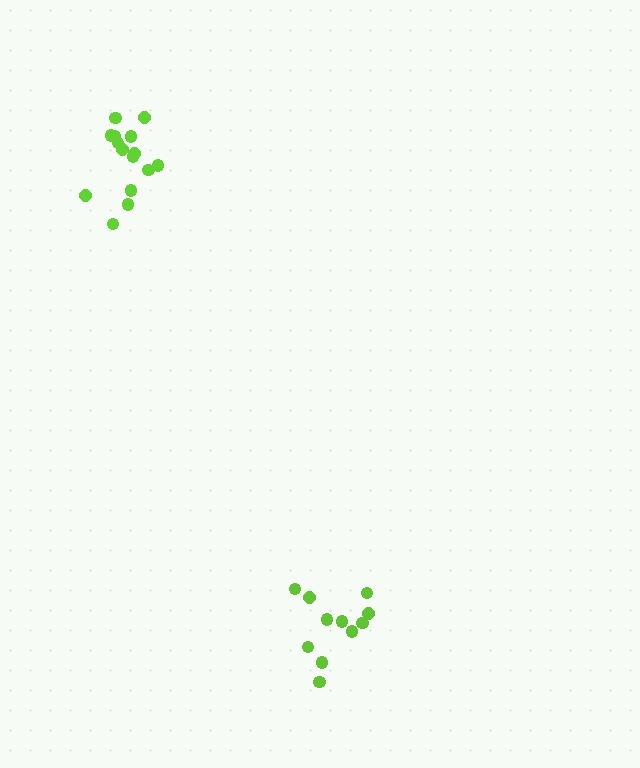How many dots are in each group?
Group 1: 15 dots, Group 2: 11 dots (26 total).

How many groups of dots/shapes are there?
There are 2 groups.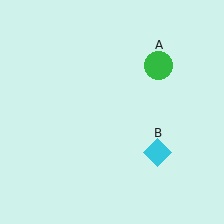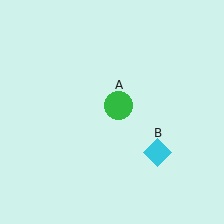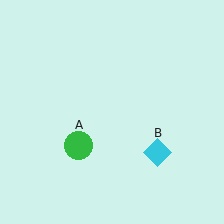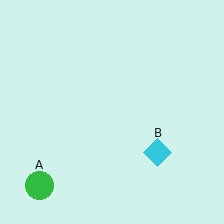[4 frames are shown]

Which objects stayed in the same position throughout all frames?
Cyan diamond (object B) remained stationary.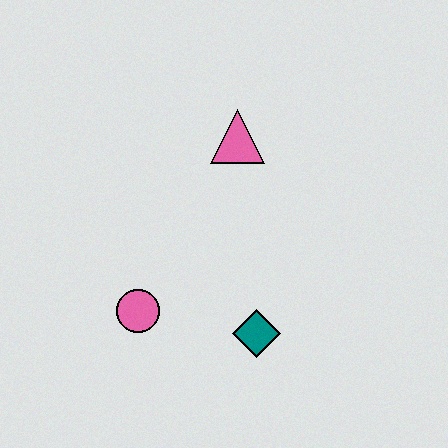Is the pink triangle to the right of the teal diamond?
No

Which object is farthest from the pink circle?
The pink triangle is farthest from the pink circle.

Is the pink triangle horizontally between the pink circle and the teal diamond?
Yes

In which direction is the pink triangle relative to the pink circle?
The pink triangle is above the pink circle.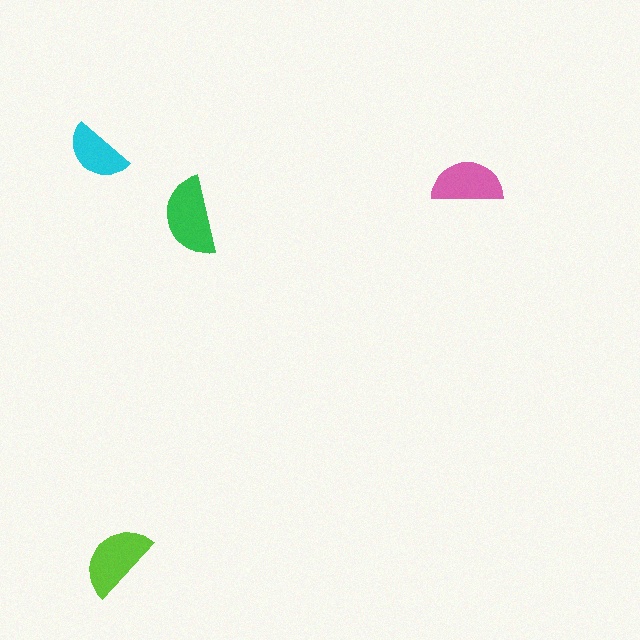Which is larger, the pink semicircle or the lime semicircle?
The lime one.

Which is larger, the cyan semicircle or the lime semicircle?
The lime one.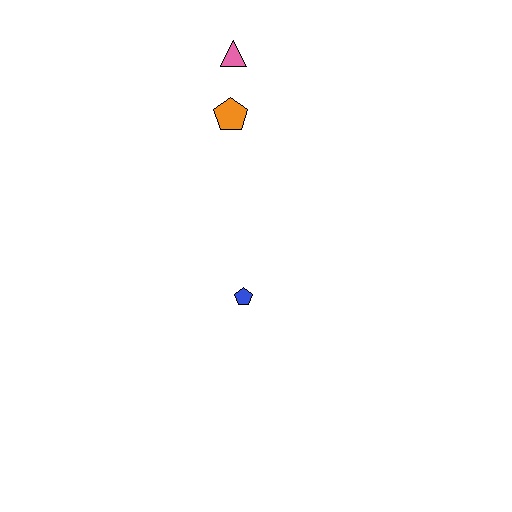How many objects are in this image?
There are 3 objects.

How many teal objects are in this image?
There are no teal objects.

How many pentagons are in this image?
There are 2 pentagons.